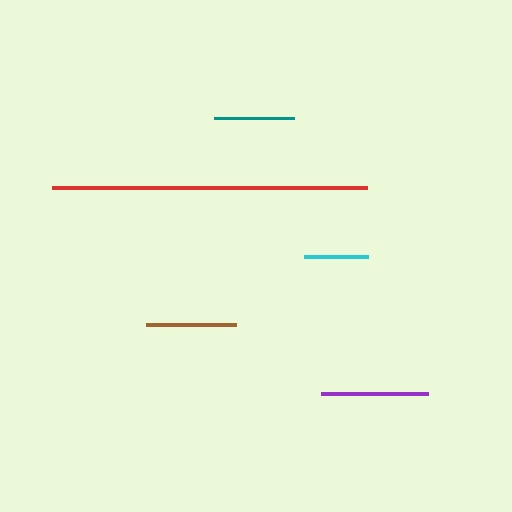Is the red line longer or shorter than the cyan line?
The red line is longer than the cyan line.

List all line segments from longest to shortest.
From longest to shortest: red, purple, brown, teal, cyan.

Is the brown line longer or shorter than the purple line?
The purple line is longer than the brown line.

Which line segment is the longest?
The red line is the longest at approximately 315 pixels.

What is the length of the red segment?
The red segment is approximately 315 pixels long.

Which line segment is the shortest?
The cyan line is the shortest at approximately 65 pixels.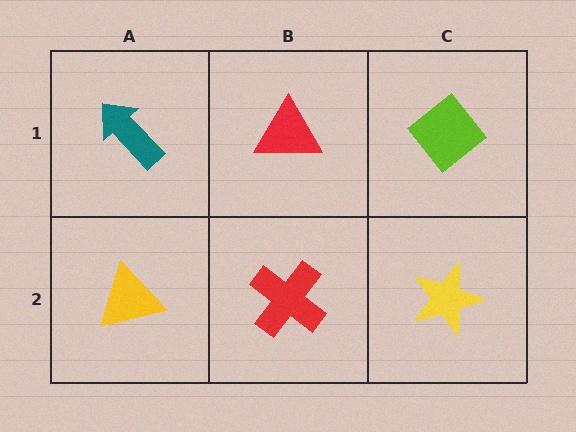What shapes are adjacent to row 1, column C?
A yellow star (row 2, column C), a red triangle (row 1, column B).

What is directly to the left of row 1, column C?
A red triangle.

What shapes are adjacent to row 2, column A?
A teal arrow (row 1, column A), a red cross (row 2, column B).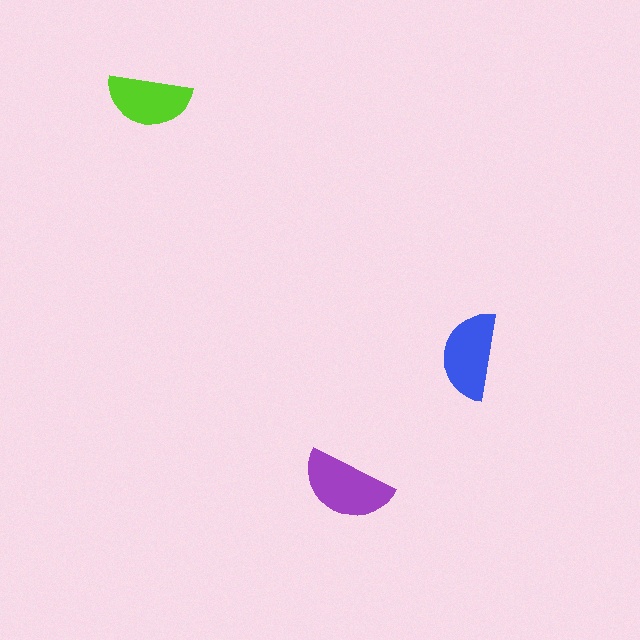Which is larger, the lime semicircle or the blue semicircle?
The blue one.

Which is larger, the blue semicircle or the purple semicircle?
The purple one.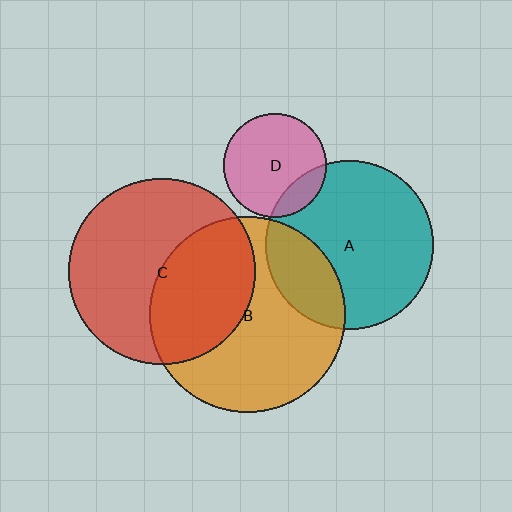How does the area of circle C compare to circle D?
Approximately 3.2 times.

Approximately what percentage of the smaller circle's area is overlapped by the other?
Approximately 25%.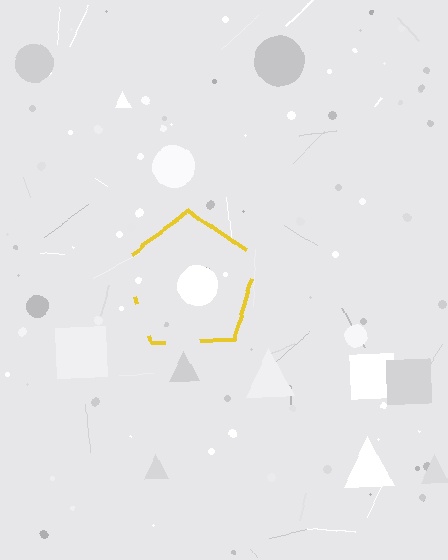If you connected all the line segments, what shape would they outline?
They would outline a pentagon.